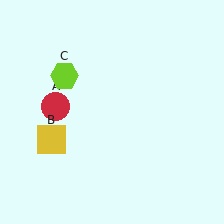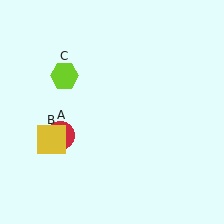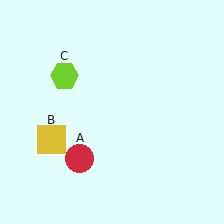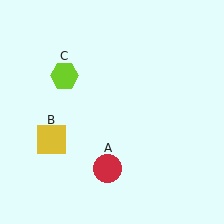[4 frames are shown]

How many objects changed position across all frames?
1 object changed position: red circle (object A).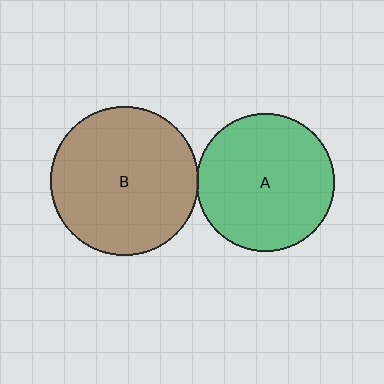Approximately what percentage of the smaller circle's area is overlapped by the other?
Approximately 5%.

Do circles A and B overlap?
Yes.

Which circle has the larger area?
Circle B (brown).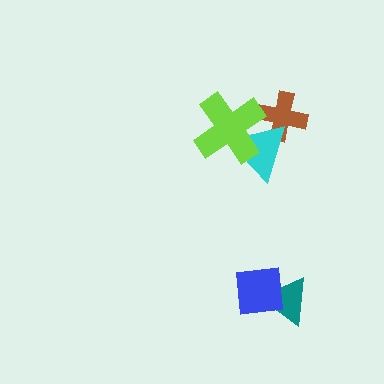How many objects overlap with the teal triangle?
1 object overlaps with the teal triangle.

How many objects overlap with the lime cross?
2 objects overlap with the lime cross.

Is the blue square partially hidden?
No, no other shape covers it.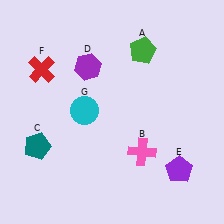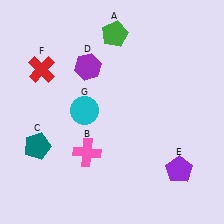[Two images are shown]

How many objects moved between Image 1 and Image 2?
2 objects moved between the two images.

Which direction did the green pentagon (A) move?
The green pentagon (A) moved left.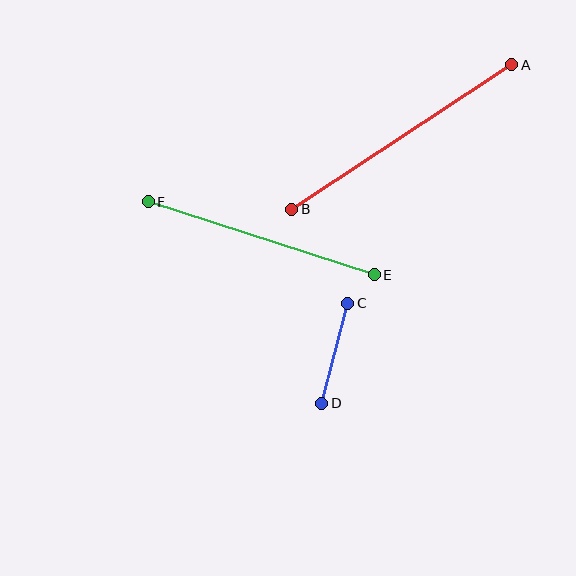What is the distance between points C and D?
The distance is approximately 103 pixels.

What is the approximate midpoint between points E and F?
The midpoint is at approximately (261, 238) pixels.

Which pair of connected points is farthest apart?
Points A and B are farthest apart.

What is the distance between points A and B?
The distance is approximately 263 pixels.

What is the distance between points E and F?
The distance is approximately 238 pixels.